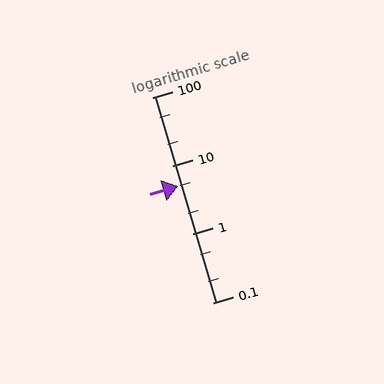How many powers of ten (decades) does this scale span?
The scale spans 3 decades, from 0.1 to 100.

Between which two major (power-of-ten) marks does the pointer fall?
The pointer is between 1 and 10.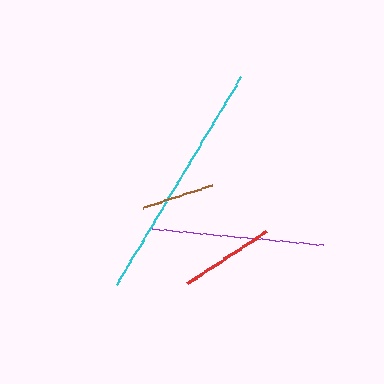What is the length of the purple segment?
The purple segment is approximately 171 pixels long.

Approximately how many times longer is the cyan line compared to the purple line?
The cyan line is approximately 1.4 times the length of the purple line.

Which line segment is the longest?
The cyan line is the longest at approximately 242 pixels.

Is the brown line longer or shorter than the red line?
The red line is longer than the brown line.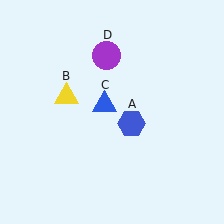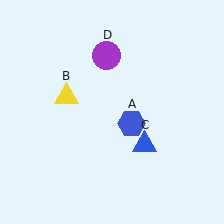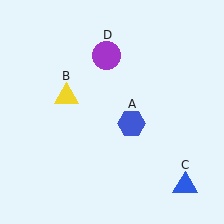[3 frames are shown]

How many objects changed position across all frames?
1 object changed position: blue triangle (object C).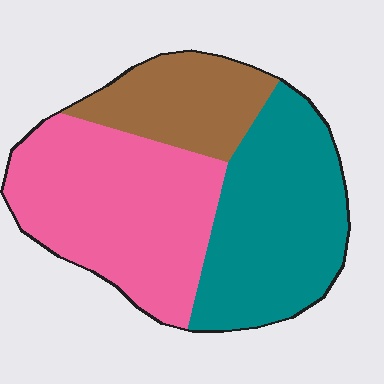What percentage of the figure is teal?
Teal takes up about three eighths (3/8) of the figure.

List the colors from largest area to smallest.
From largest to smallest: pink, teal, brown.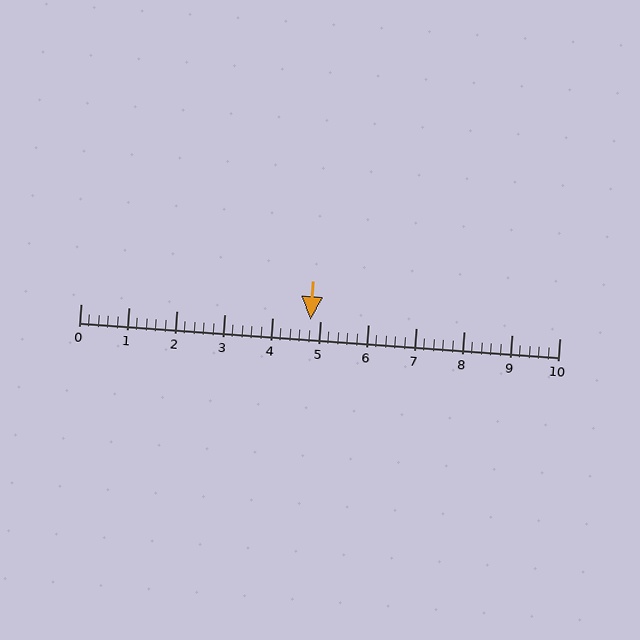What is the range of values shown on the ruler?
The ruler shows values from 0 to 10.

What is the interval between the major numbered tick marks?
The major tick marks are spaced 1 units apart.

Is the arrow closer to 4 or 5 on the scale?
The arrow is closer to 5.